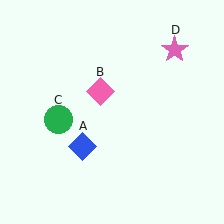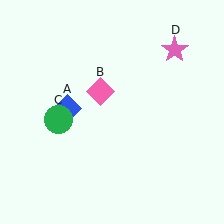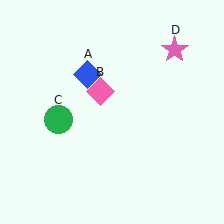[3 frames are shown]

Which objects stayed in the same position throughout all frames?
Pink diamond (object B) and green circle (object C) and pink star (object D) remained stationary.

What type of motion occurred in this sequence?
The blue diamond (object A) rotated clockwise around the center of the scene.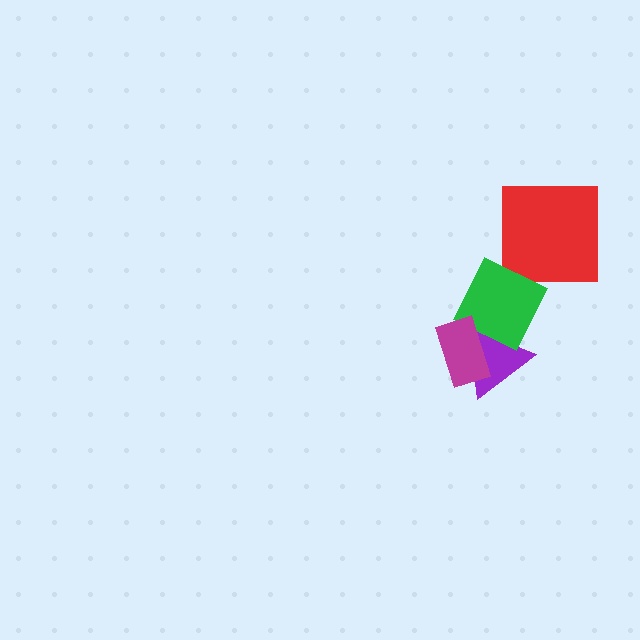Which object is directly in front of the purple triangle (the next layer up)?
The green diamond is directly in front of the purple triangle.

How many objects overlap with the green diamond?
3 objects overlap with the green diamond.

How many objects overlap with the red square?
1 object overlaps with the red square.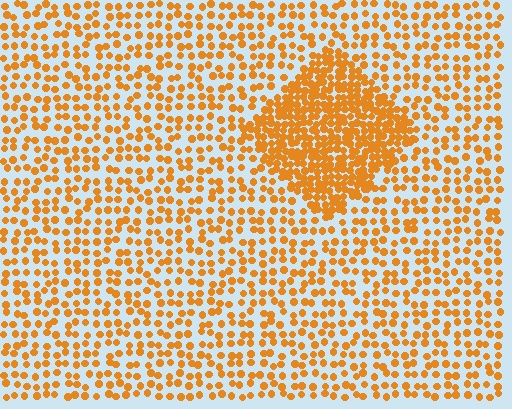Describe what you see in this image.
The image contains small orange elements arranged at two different densities. A diamond-shaped region is visible where the elements are more densely packed than the surrounding area.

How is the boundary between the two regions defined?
The boundary is defined by a change in element density (approximately 2.4x ratio). All elements are the same color, size, and shape.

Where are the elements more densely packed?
The elements are more densely packed inside the diamond boundary.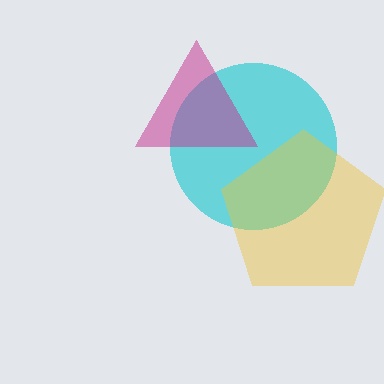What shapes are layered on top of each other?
The layered shapes are: a cyan circle, a magenta triangle, a yellow pentagon.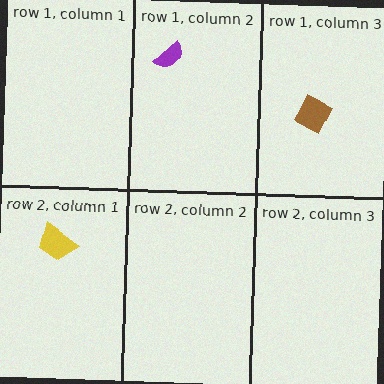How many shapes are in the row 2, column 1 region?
1.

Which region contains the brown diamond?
The row 1, column 3 region.